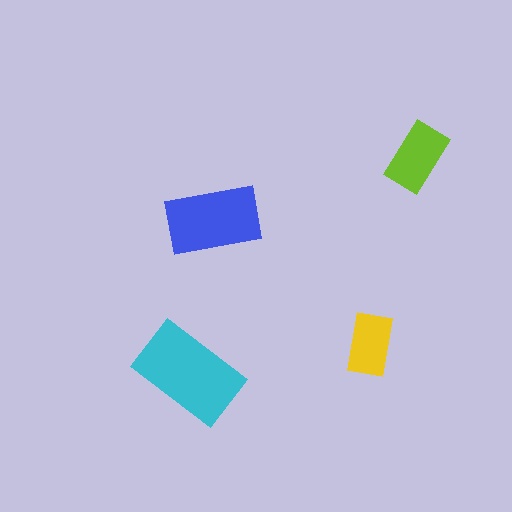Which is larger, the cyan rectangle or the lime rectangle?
The cyan one.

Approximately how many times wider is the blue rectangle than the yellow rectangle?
About 1.5 times wider.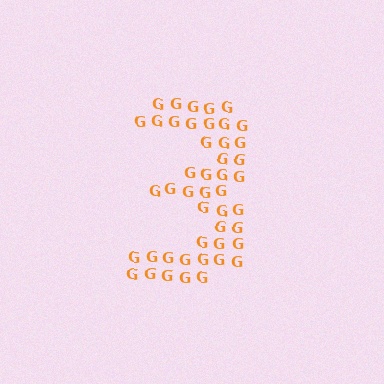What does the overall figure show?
The overall figure shows the digit 3.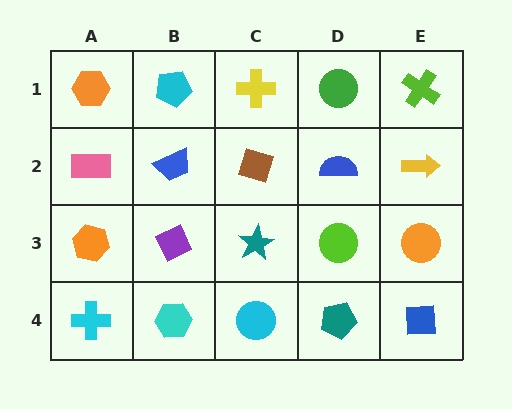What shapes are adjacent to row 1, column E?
A yellow arrow (row 2, column E), a green circle (row 1, column D).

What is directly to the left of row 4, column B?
A cyan cross.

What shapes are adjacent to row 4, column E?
An orange circle (row 3, column E), a teal pentagon (row 4, column D).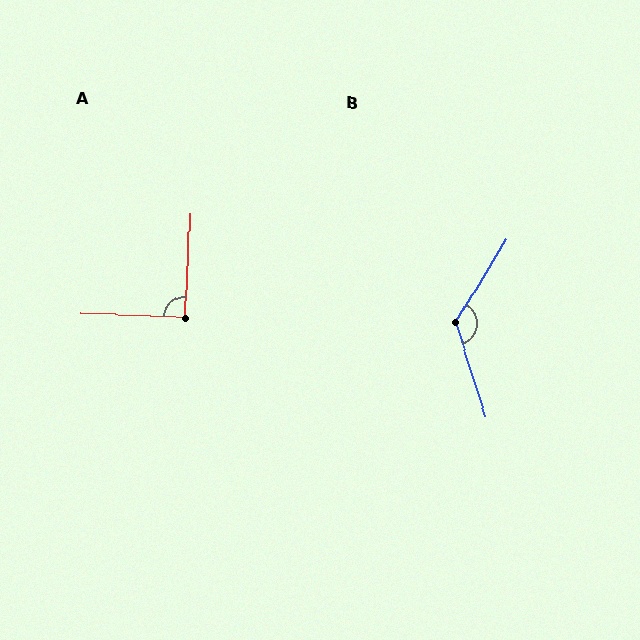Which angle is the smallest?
A, at approximately 90 degrees.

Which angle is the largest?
B, at approximately 131 degrees.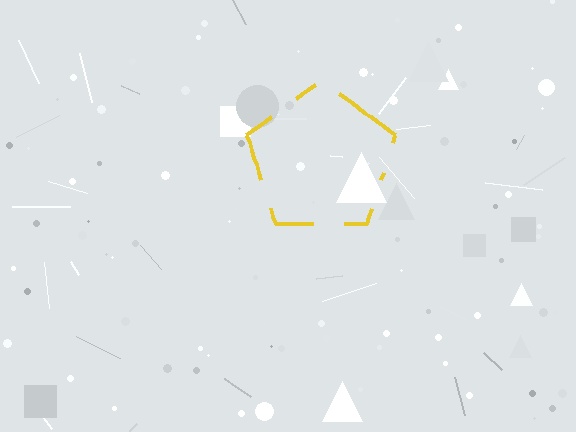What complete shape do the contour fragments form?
The contour fragments form a pentagon.